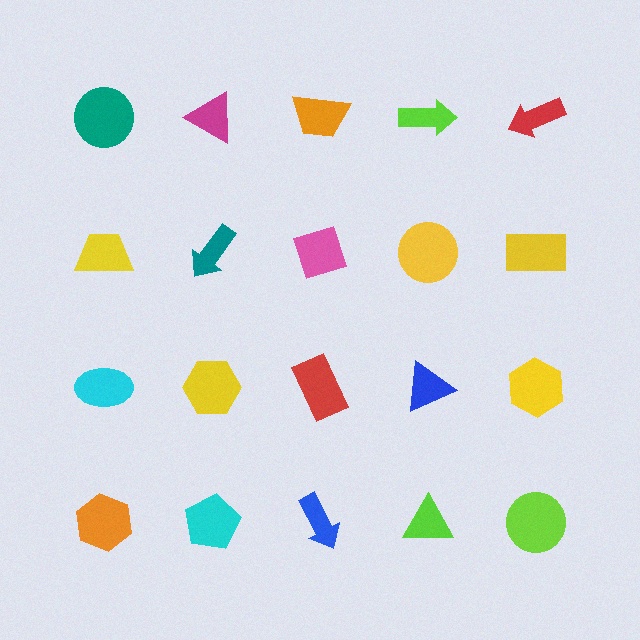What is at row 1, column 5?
A red arrow.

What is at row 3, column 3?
A red rectangle.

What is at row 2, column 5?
A yellow rectangle.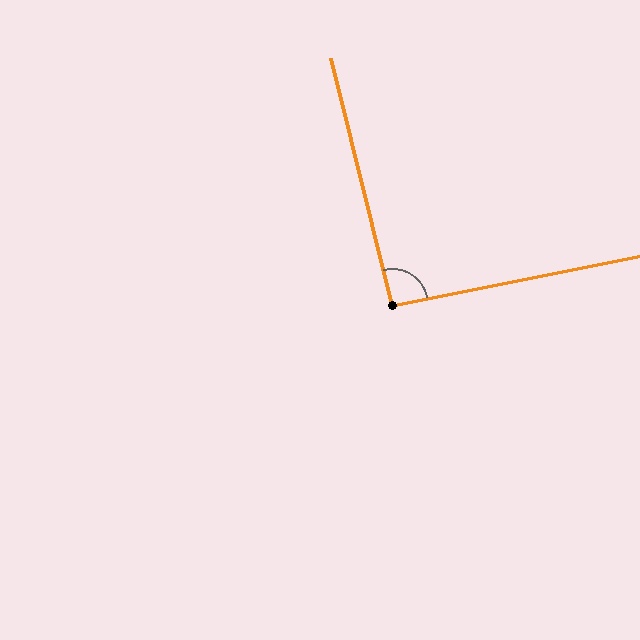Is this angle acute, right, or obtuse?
It is approximately a right angle.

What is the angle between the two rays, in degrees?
Approximately 93 degrees.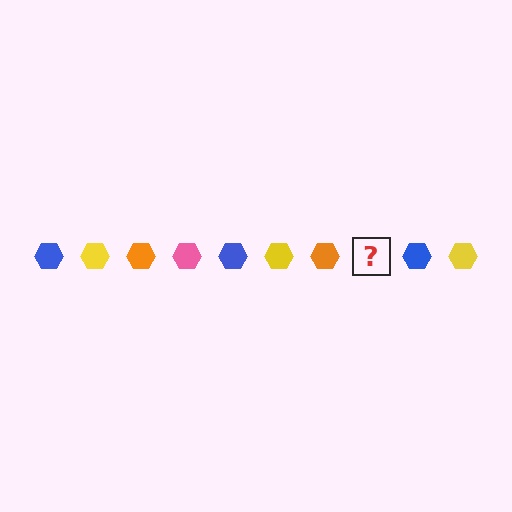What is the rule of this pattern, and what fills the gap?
The rule is that the pattern cycles through blue, yellow, orange, pink hexagons. The gap should be filled with a pink hexagon.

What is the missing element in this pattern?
The missing element is a pink hexagon.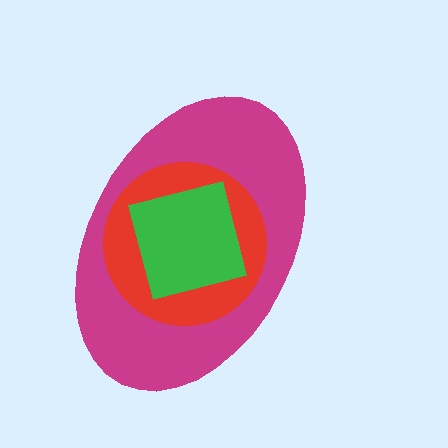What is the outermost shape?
The magenta ellipse.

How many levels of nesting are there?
3.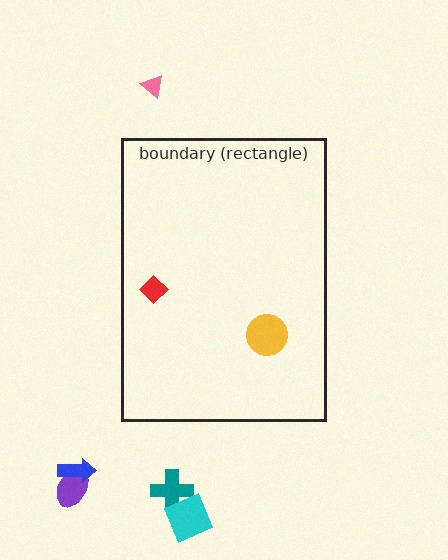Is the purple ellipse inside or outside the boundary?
Outside.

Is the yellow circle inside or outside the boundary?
Inside.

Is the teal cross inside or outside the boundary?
Outside.